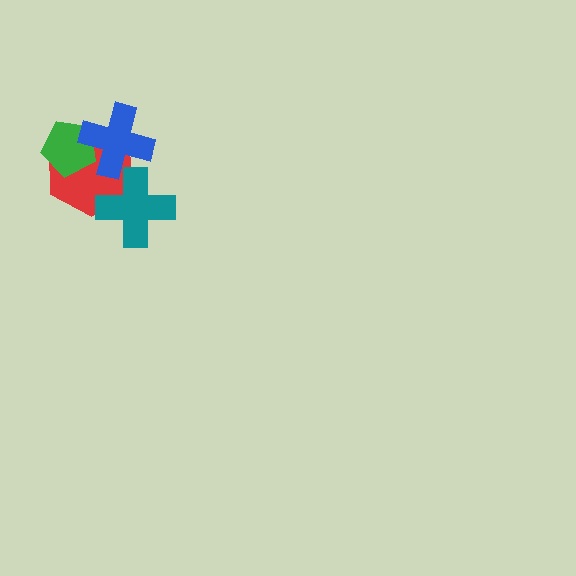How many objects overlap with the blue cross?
2 objects overlap with the blue cross.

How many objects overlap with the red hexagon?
3 objects overlap with the red hexagon.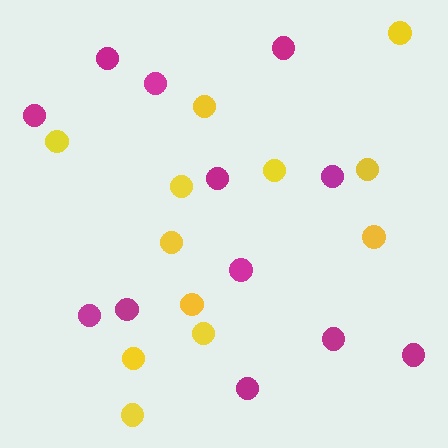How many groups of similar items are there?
There are 2 groups: one group of magenta circles (12) and one group of yellow circles (12).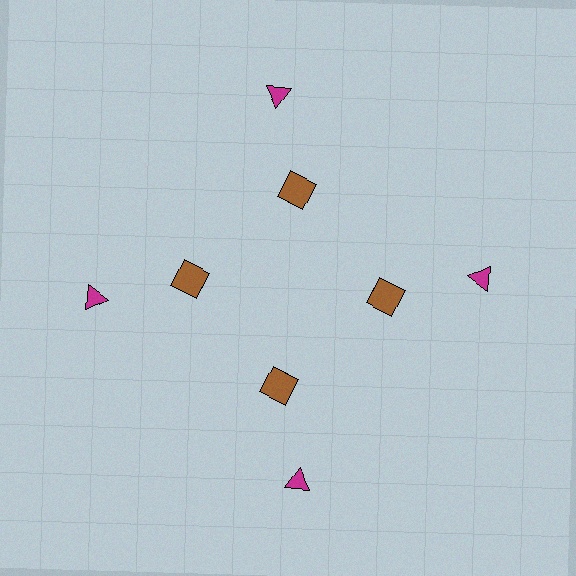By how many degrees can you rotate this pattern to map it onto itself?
The pattern maps onto itself every 90 degrees of rotation.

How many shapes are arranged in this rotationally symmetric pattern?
There are 8 shapes, arranged in 4 groups of 2.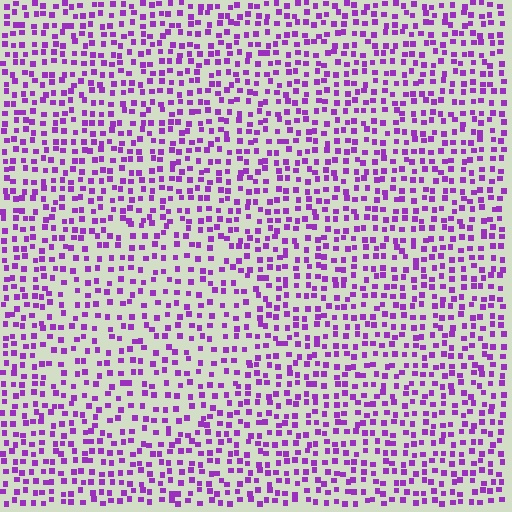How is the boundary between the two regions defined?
The boundary is defined by a change in element density (approximately 1.4x ratio). All elements are the same color, size, and shape.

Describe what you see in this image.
The image contains small purple elements arranged at two different densities. A circle-shaped region is visible where the elements are less densely packed than the surrounding area.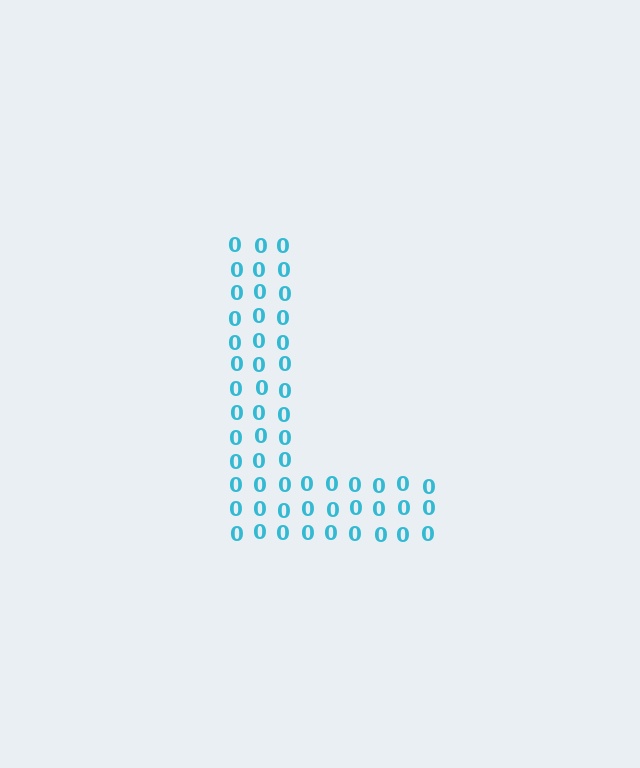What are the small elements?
The small elements are digit 0's.